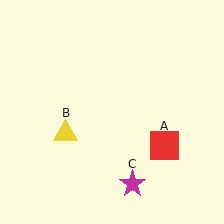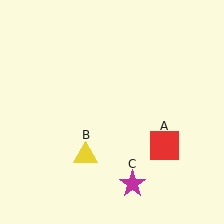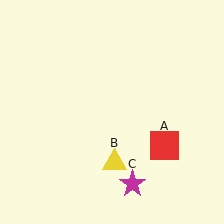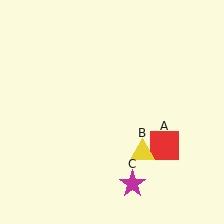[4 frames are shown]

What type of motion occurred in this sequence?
The yellow triangle (object B) rotated counterclockwise around the center of the scene.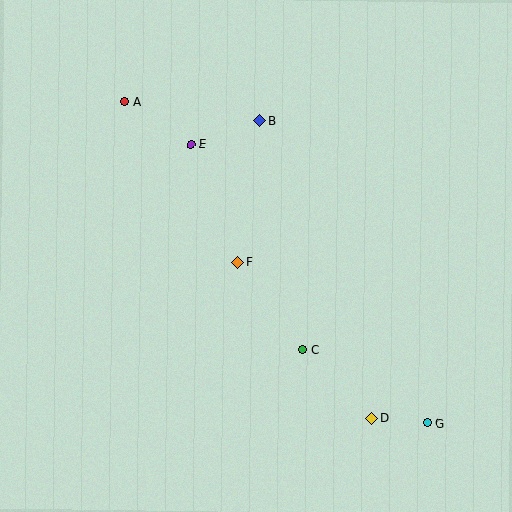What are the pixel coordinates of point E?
Point E is at (191, 144).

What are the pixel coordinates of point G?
Point G is at (427, 423).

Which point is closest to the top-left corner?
Point A is closest to the top-left corner.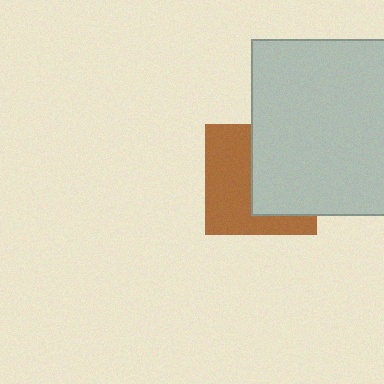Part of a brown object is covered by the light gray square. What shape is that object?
It is a square.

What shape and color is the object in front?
The object in front is a light gray square.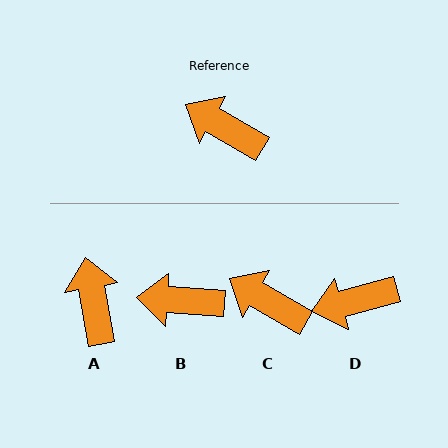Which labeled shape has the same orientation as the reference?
C.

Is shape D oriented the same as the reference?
No, it is off by about 45 degrees.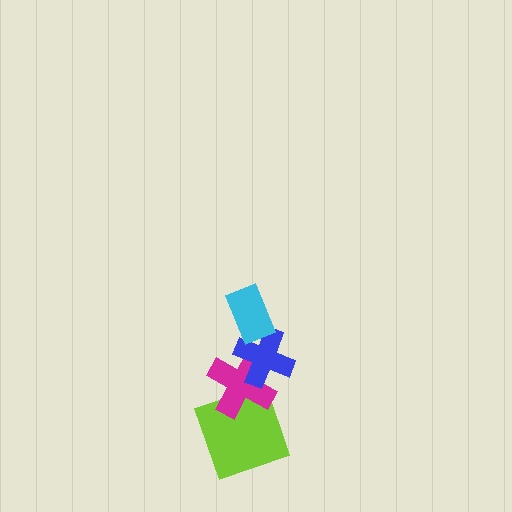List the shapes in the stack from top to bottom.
From top to bottom: the cyan rectangle, the blue cross, the magenta cross, the lime square.